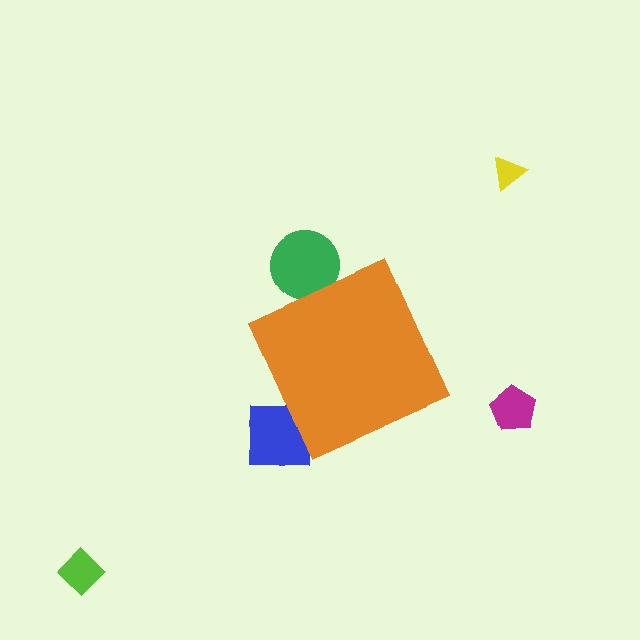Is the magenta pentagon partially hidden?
No, the magenta pentagon is fully visible.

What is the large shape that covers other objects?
An orange diamond.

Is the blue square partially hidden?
Yes, the blue square is partially hidden behind the orange diamond.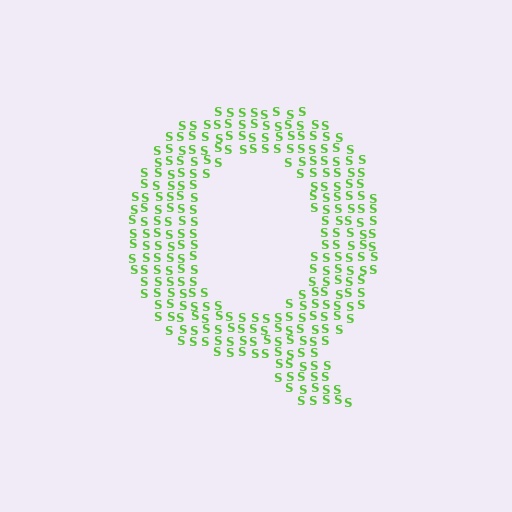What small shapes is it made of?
It is made of small letter S's.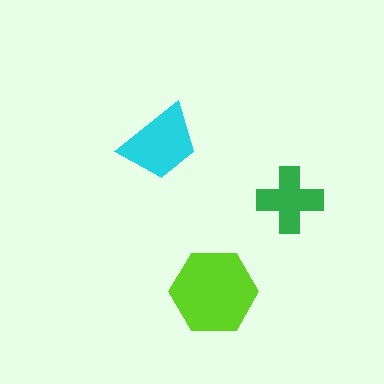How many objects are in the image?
There are 3 objects in the image.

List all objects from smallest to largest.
The green cross, the cyan trapezoid, the lime hexagon.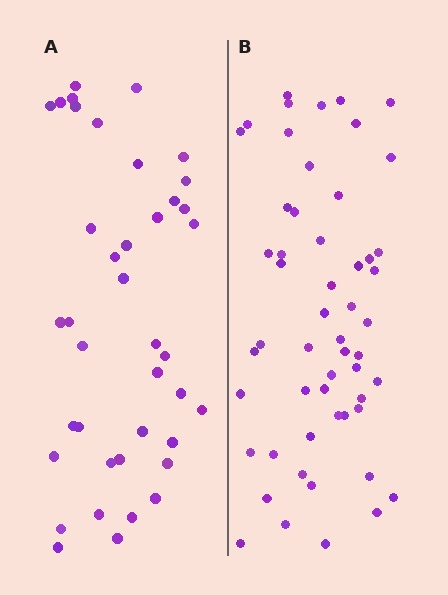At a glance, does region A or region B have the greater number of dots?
Region B (the right region) has more dots.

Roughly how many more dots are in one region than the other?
Region B has approximately 15 more dots than region A.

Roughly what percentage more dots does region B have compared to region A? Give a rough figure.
About 35% more.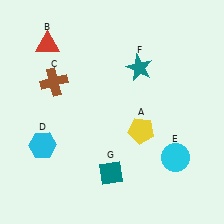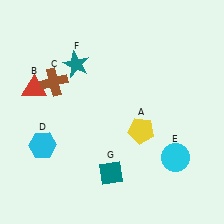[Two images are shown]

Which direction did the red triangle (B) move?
The red triangle (B) moved down.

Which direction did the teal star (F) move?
The teal star (F) moved left.